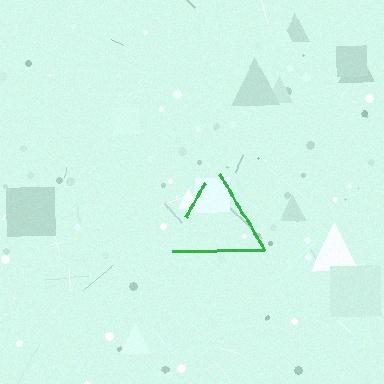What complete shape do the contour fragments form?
The contour fragments form a triangle.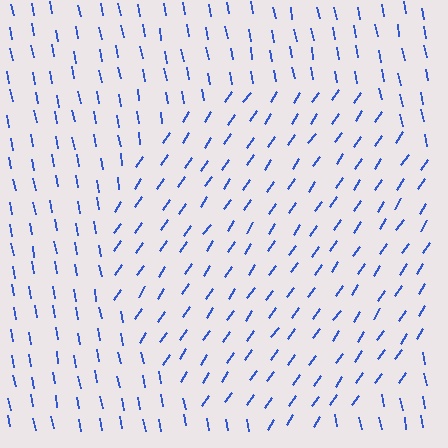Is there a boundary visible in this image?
Yes, there is a texture boundary formed by a change in line orientation.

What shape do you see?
I see a circle.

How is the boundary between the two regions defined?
The boundary is defined purely by a change in line orientation (approximately 45 degrees difference). All lines are the same color and thickness.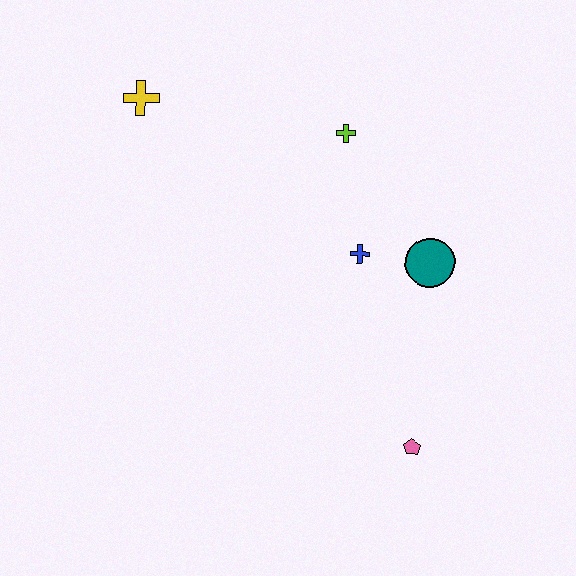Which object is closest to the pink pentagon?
The teal circle is closest to the pink pentagon.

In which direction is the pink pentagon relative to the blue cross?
The pink pentagon is below the blue cross.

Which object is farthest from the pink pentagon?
The yellow cross is farthest from the pink pentagon.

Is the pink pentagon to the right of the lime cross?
Yes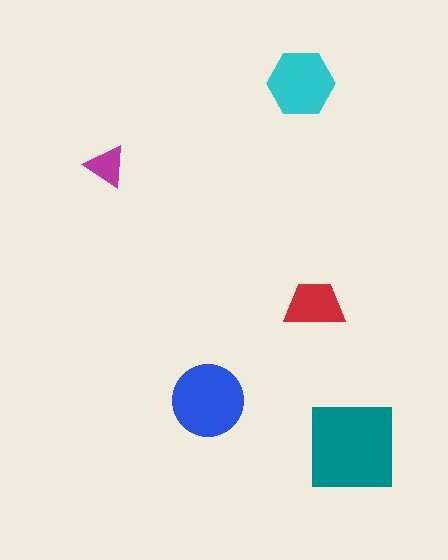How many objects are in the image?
There are 5 objects in the image.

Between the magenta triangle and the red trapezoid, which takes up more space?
The red trapezoid.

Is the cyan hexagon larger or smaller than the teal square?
Smaller.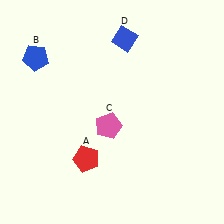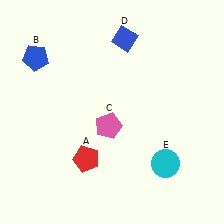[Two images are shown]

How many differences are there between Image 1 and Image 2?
There is 1 difference between the two images.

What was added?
A cyan circle (E) was added in Image 2.